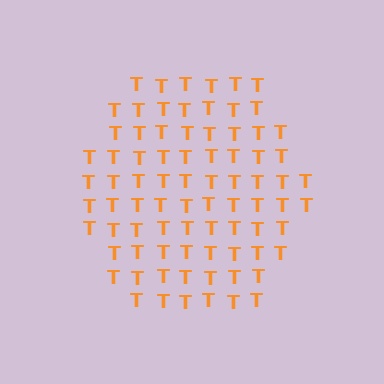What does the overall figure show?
The overall figure shows a hexagon.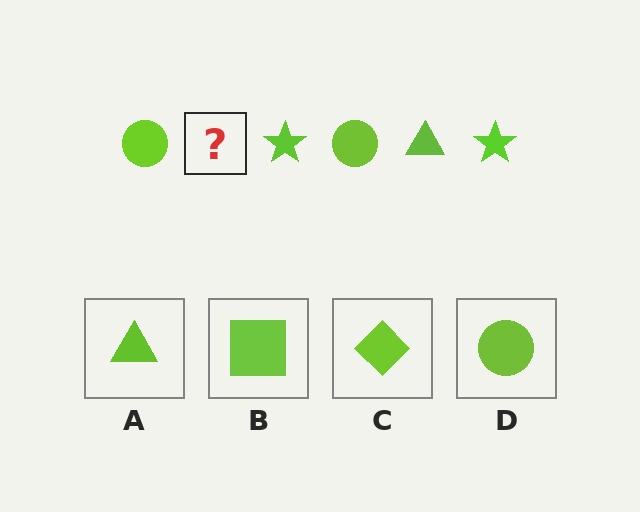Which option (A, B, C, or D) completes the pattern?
A.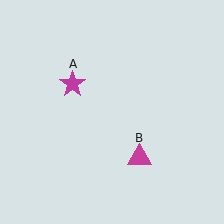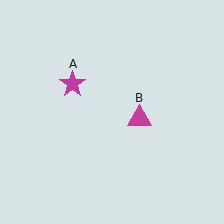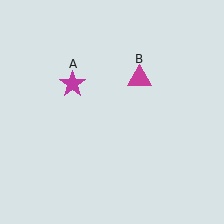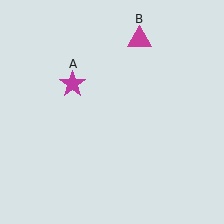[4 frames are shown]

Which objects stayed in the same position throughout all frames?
Magenta star (object A) remained stationary.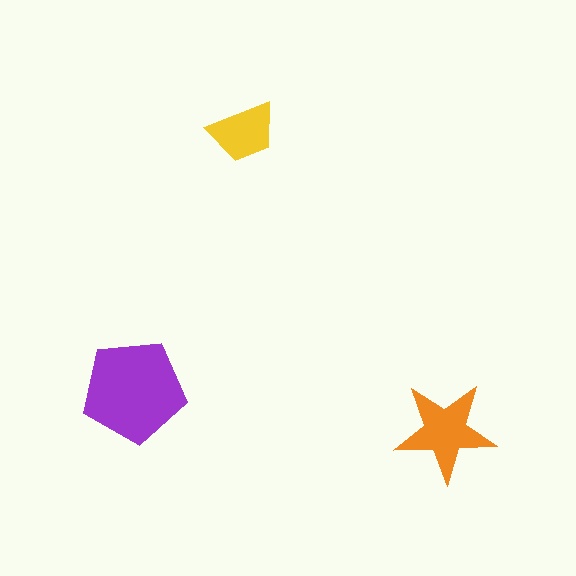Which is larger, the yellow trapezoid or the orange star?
The orange star.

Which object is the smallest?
The yellow trapezoid.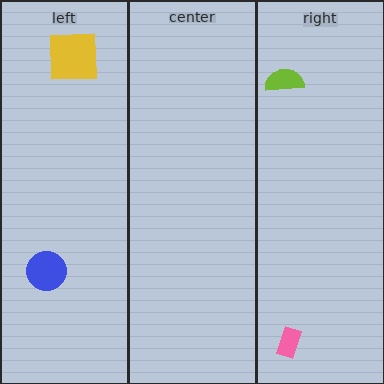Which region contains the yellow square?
The left region.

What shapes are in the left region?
The blue circle, the yellow square.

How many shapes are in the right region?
2.